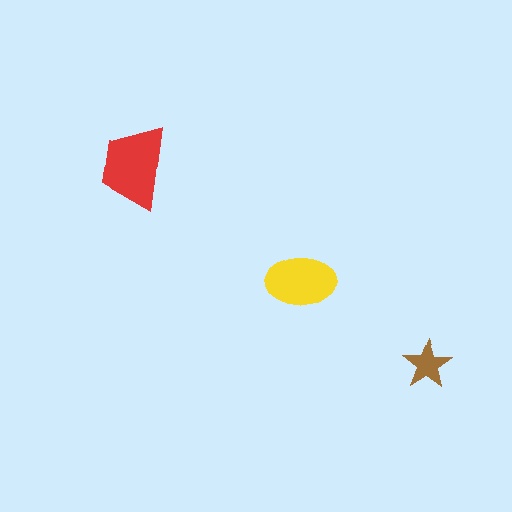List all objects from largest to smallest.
The red trapezoid, the yellow ellipse, the brown star.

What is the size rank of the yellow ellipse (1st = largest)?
2nd.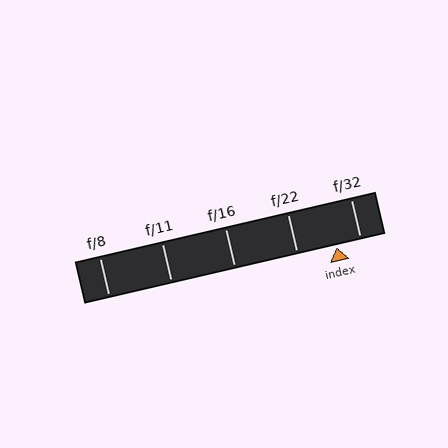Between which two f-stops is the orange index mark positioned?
The index mark is between f/22 and f/32.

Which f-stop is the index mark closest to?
The index mark is closest to f/32.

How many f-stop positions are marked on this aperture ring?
There are 5 f-stop positions marked.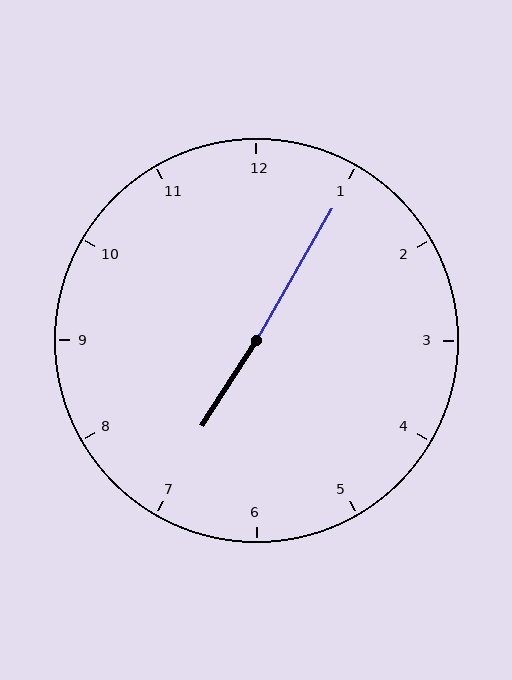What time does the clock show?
7:05.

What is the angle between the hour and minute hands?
Approximately 178 degrees.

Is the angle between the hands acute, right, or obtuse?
It is obtuse.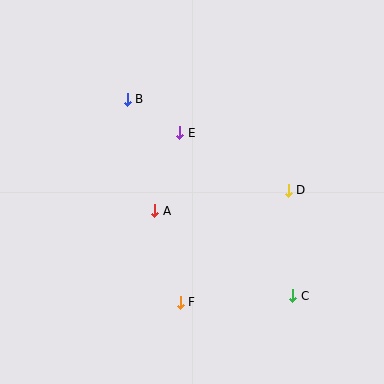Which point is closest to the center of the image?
Point A at (155, 211) is closest to the center.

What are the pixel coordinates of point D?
Point D is at (288, 190).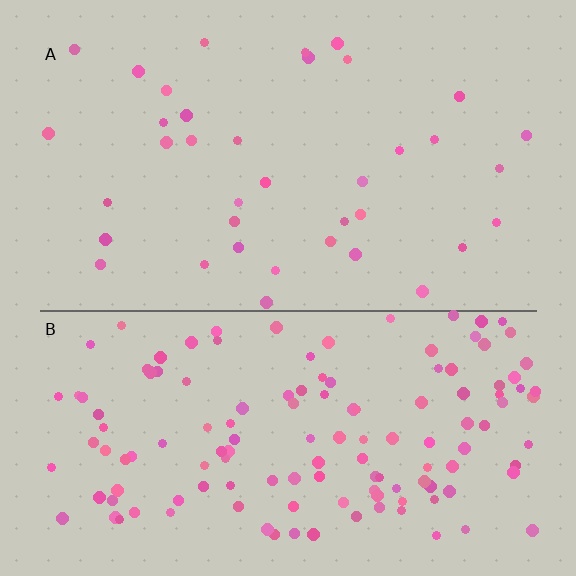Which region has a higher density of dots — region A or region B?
B (the bottom).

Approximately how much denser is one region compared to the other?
Approximately 3.7× — region B over region A.